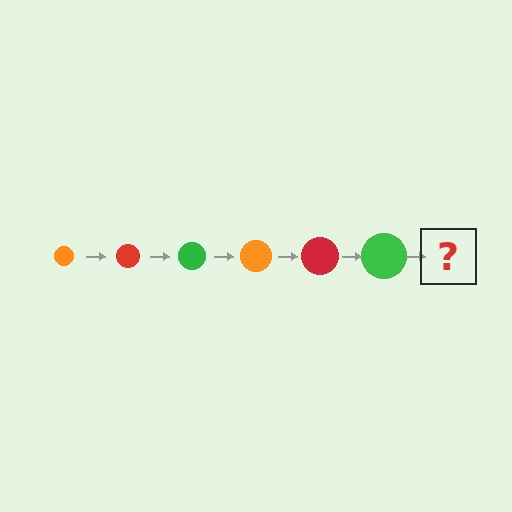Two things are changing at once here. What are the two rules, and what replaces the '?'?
The two rules are that the circle grows larger each step and the color cycles through orange, red, and green. The '?' should be an orange circle, larger than the previous one.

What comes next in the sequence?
The next element should be an orange circle, larger than the previous one.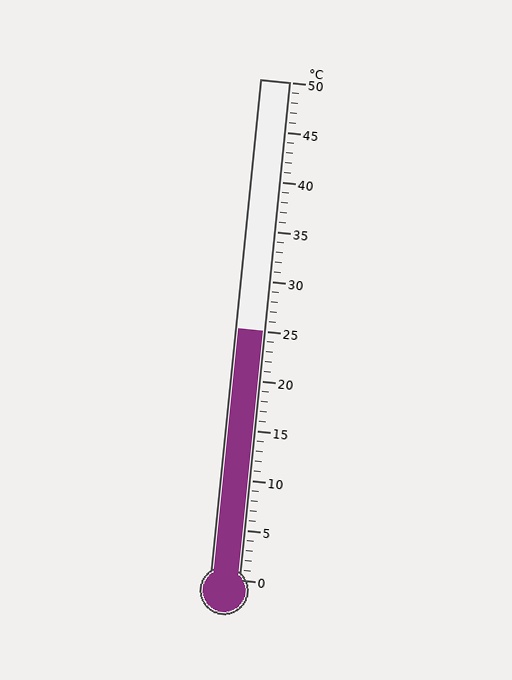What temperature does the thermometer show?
The thermometer shows approximately 25°C.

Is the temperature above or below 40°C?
The temperature is below 40°C.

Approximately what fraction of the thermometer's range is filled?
The thermometer is filled to approximately 50% of its range.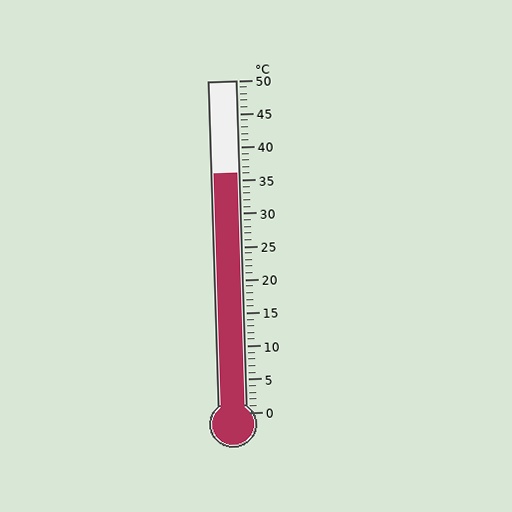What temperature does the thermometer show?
The thermometer shows approximately 36°C.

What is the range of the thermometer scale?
The thermometer scale ranges from 0°C to 50°C.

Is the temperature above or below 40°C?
The temperature is below 40°C.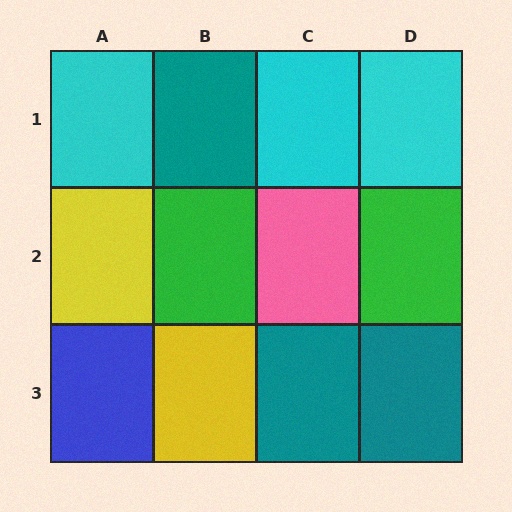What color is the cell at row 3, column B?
Yellow.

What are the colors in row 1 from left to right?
Cyan, teal, cyan, cyan.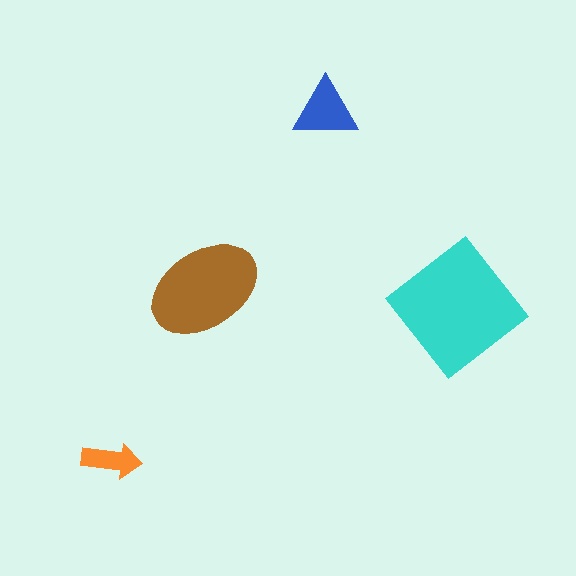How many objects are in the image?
There are 4 objects in the image.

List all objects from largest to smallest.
The cyan diamond, the brown ellipse, the blue triangle, the orange arrow.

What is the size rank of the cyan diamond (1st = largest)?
1st.